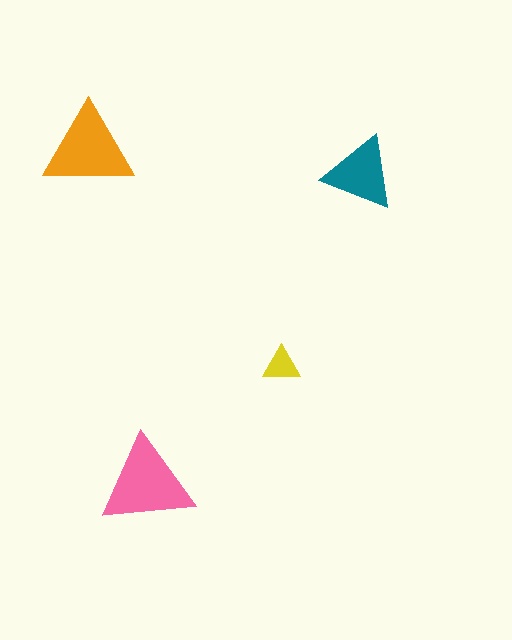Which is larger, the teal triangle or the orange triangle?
The orange one.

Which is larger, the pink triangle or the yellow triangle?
The pink one.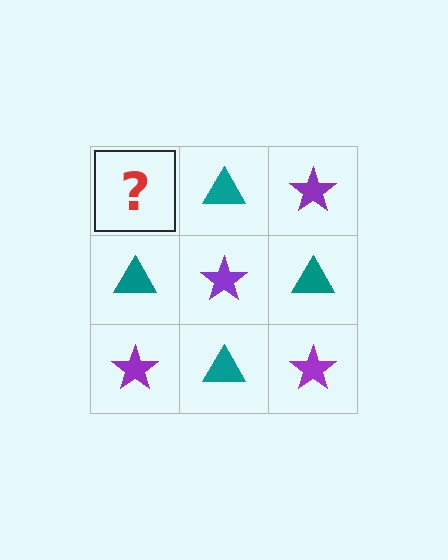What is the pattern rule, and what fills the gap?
The rule is that it alternates purple star and teal triangle in a checkerboard pattern. The gap should be filled with a purple star.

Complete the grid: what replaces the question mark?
The question mark should be replaced with a purple star.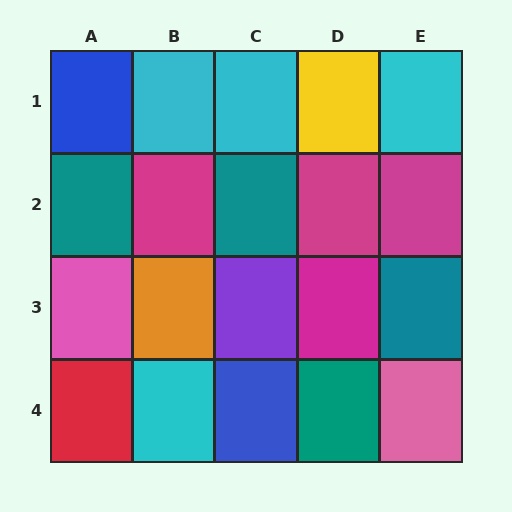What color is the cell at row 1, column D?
Yellow.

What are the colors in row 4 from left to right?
Red, cyan, blue, teal, pink.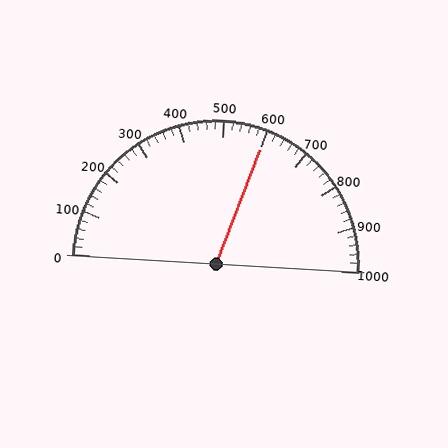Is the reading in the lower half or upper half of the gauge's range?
The reading is in the upper half of the range (0 to 1000).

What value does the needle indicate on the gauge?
The needle indicates approximately 600.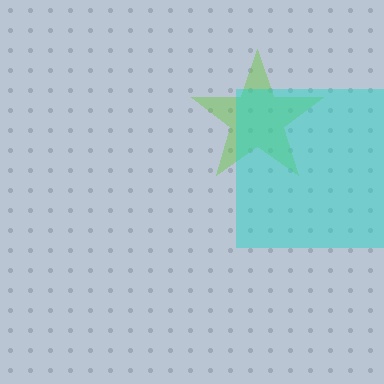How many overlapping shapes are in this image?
There are 2 overlapping shapes in the image.